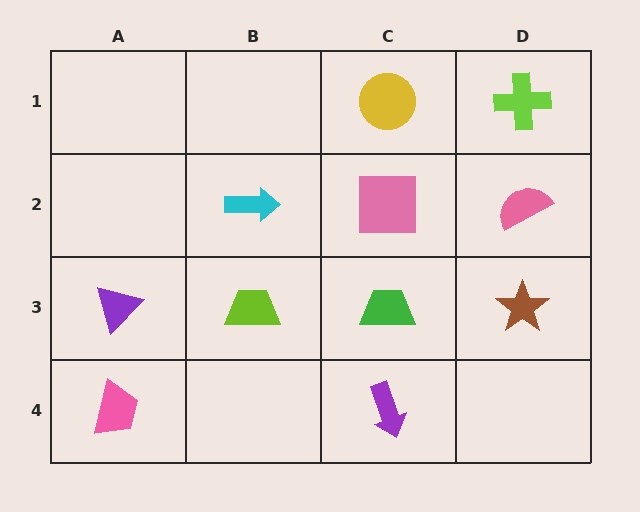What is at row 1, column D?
A lime cross.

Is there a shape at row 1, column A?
No, that cell is empty.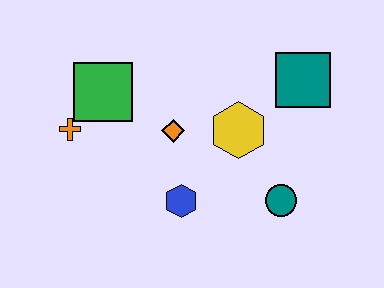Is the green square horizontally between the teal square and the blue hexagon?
No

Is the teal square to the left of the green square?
No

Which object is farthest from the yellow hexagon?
The orange cross is farthest from the yellow hexagon.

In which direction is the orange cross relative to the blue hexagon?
The orange cross is to the left of the blue hexagon.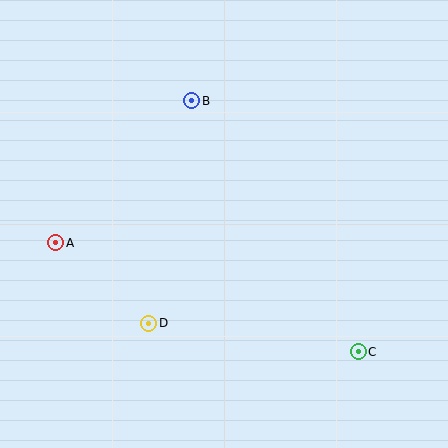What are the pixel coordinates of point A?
Point A is at (56, 243).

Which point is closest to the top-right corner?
Point B is closest to the top-right corner.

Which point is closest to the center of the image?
Point D at (149, 323) is closest to the center.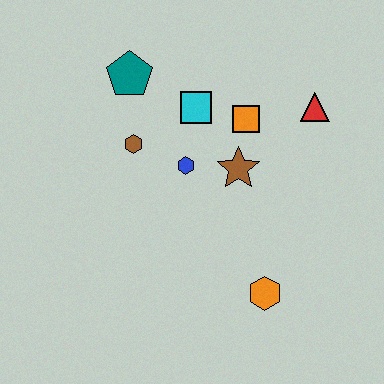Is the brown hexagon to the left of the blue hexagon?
Yes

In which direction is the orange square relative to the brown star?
The orange square is above the brown star.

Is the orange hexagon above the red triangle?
No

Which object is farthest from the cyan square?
The orange hexagon is farthest from the cyan square.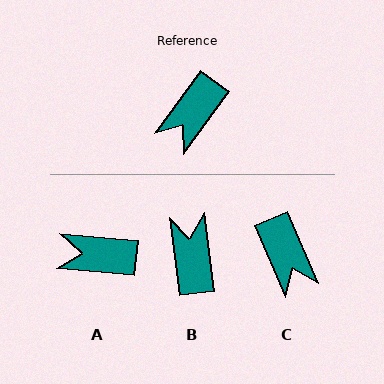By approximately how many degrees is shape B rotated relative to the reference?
Approximately 136 degrees clockwise.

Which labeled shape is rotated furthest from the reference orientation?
B, about 136 degrees away.